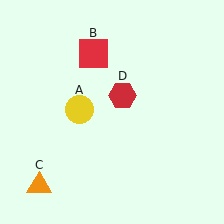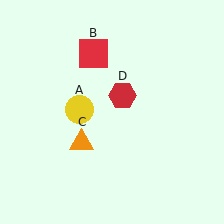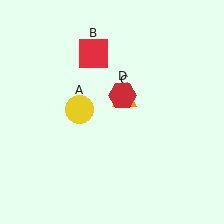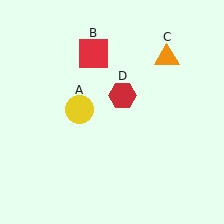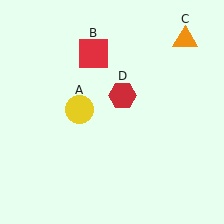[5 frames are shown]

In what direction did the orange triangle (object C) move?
The orange triangle (object C) moved up and to the right.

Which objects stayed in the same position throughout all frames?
Yellow circle (object A) and red square (object B) and red hexagon (object D) remained stationary.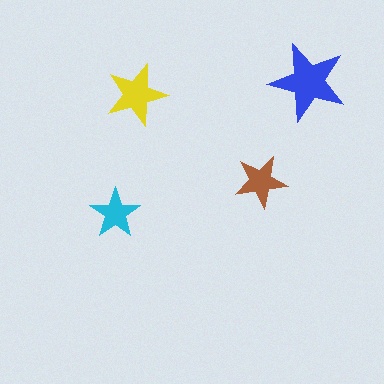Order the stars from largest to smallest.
the blue one, the yellow one, the brown one, the cyan one.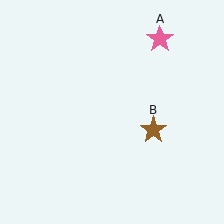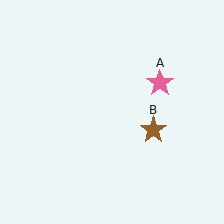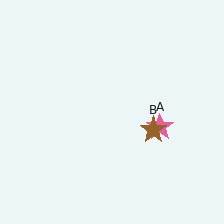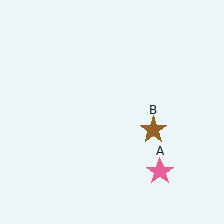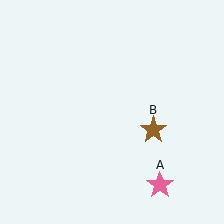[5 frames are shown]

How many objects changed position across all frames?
1 object changed position: pink star (object A).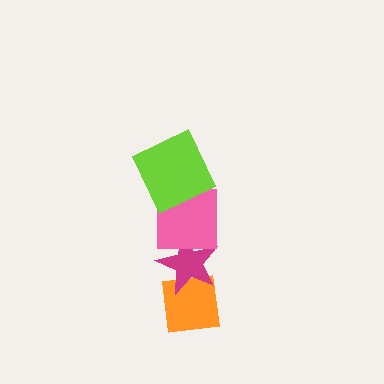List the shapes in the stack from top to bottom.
From top to bottom: the lime square, the pink square, the magenta star, the orange square.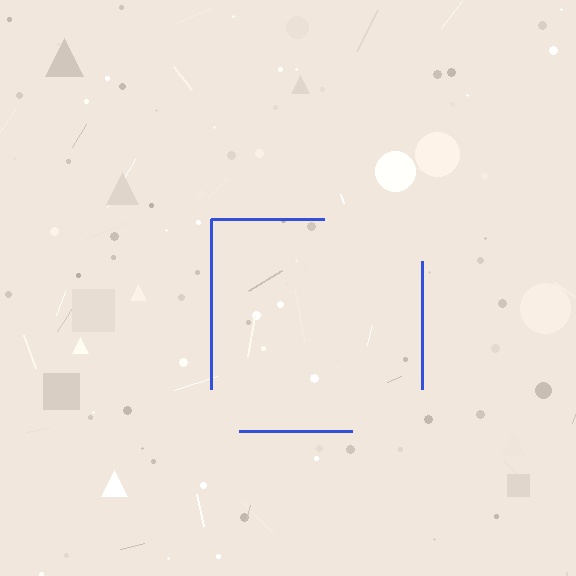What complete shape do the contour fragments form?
The contour fragments form a square.